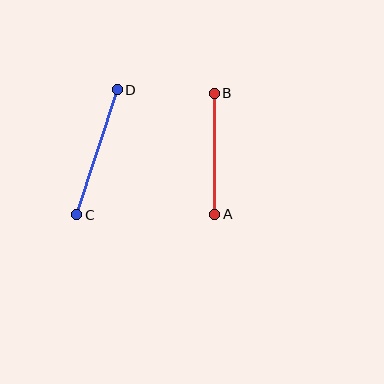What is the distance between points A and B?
The distance is approximately 121 pixels.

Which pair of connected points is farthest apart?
Points C and D are farthest apart.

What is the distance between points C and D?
The distance is approximately 132 pixels.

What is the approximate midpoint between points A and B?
The midpoint is at approximately (215, 154) pixels.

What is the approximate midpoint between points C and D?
The midpoint is at approximately (97, 152) pixels.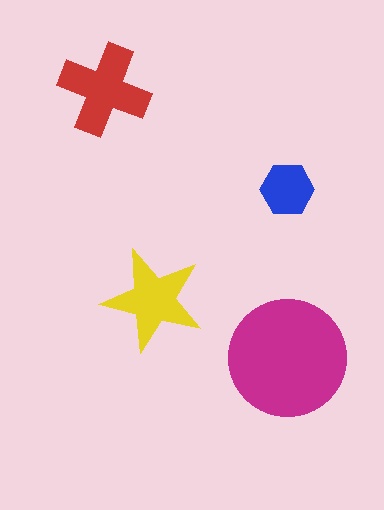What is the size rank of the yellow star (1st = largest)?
3rd.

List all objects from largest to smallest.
The magenta circle, the red cross, the yellow star, the blue hexagon.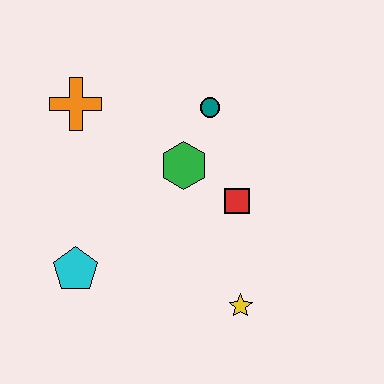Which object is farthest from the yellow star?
The orange cross is farthest from the yellow star.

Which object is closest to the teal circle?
The green hexagon is closest to the teal circle.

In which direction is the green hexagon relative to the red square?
The green hexagon is to the left of the red square.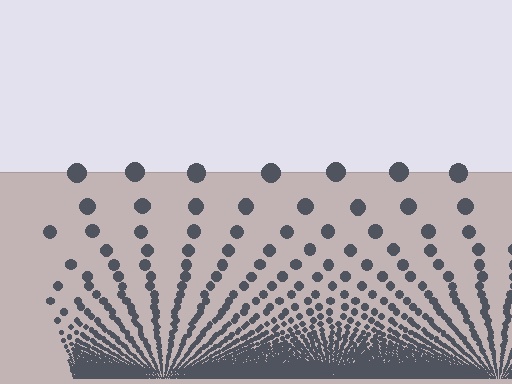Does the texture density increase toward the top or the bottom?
Density increases toward the bottom.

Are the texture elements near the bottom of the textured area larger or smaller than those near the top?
Smaller. The gradient is inverted — elements near the bottom are smaller and denser.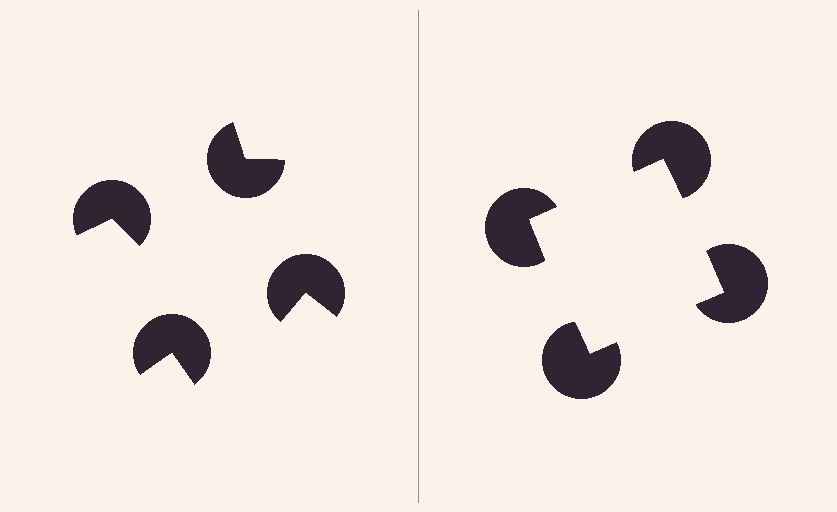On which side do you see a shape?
An illusory square appears on the right side. On the left side the wedge cuts are rotated, so no coherent shape forms.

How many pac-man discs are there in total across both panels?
8 — 4 on each side.